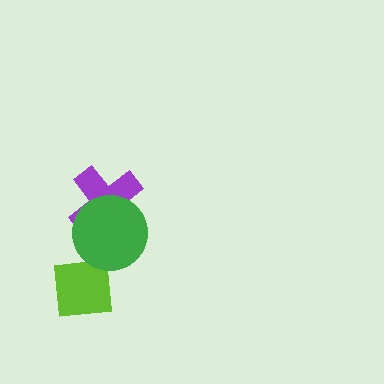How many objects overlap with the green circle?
1 object overlaps with the green circle.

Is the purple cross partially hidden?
Yes, it is partially covered by another shape.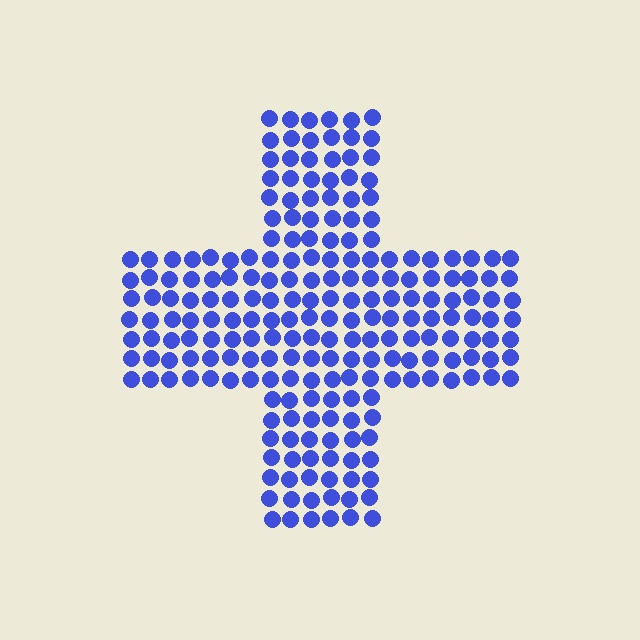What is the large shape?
The large shape is a cross.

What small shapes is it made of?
It is made of small circles.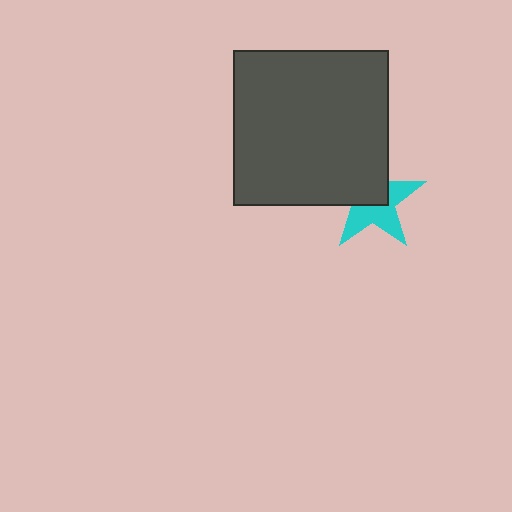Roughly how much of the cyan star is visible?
About half of it is visible (roughly 51%).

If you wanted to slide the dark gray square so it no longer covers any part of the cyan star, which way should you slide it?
Slide it toward the upper-left — that is the most direct way to separate the two shapes.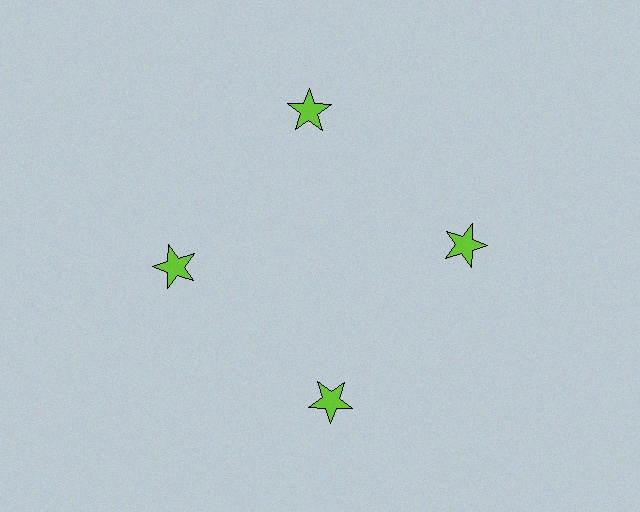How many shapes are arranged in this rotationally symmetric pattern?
There are 4 shapes, arranged in 4 groups of 1.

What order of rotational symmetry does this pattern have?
This pattern has 4-fold rotational symmetry.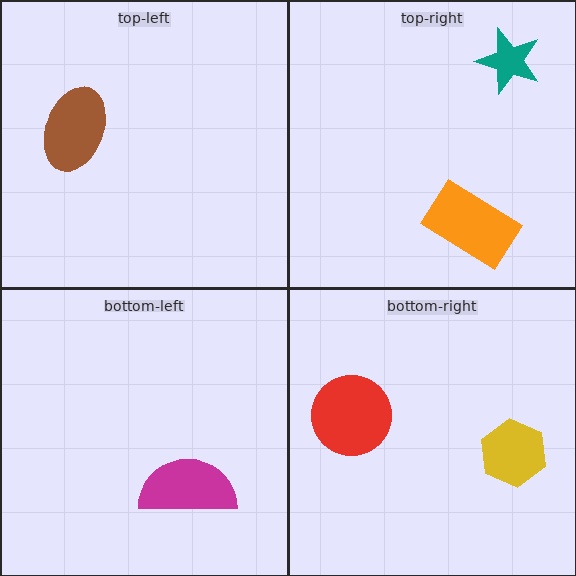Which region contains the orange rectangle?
The top-right region.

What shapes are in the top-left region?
The brown ellipse.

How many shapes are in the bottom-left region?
1.